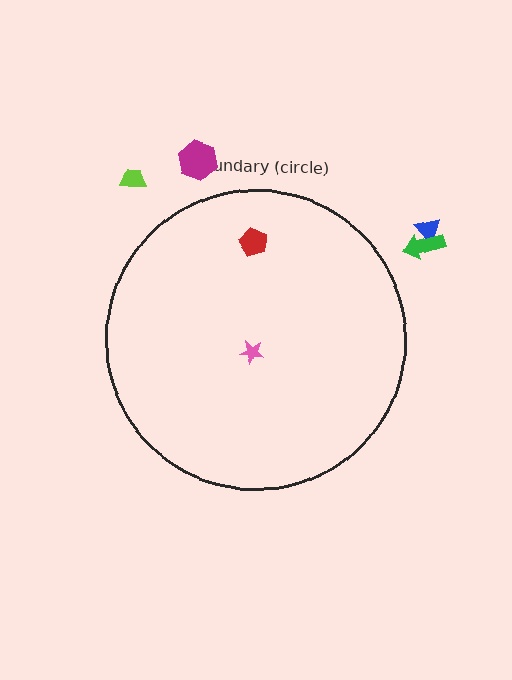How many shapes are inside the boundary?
2 inside, 4 outside.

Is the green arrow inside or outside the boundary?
Outside.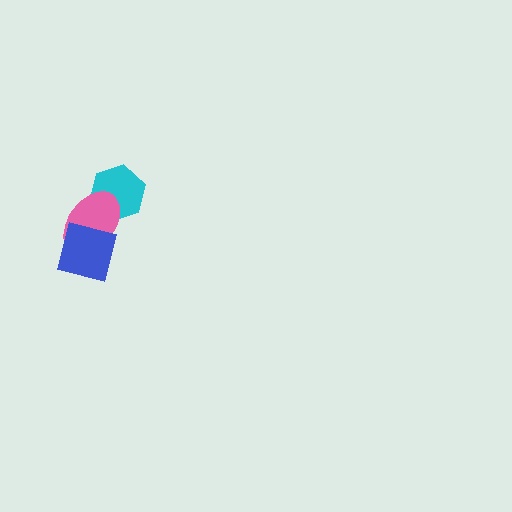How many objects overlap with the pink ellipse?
2 objects overlap with the pink ellipse.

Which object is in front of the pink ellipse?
The blue square is in front of the pink ellipse.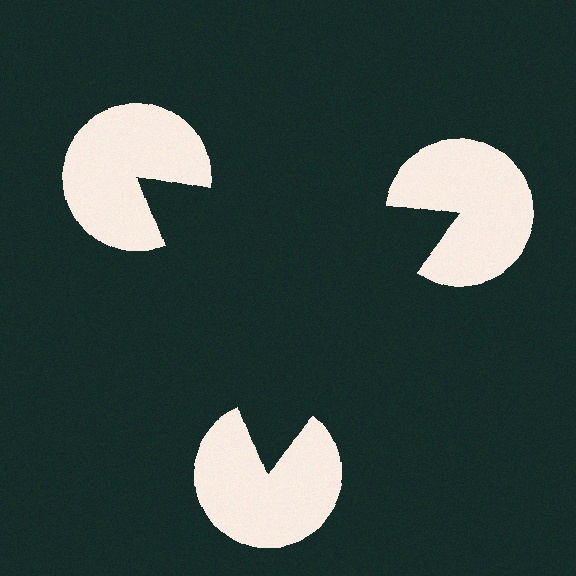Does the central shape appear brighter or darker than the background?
It typically appears slightly darker than the background, even though no actual brightness change is drawn.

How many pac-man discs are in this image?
There are 3 — one at each vertex of the illusory triangle.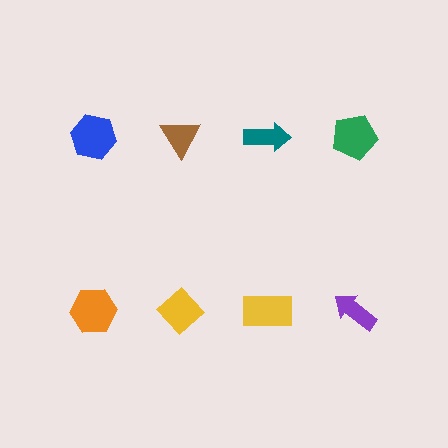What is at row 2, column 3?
A yellow rectangle.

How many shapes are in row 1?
4 shapes.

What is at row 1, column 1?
A blue hexagon.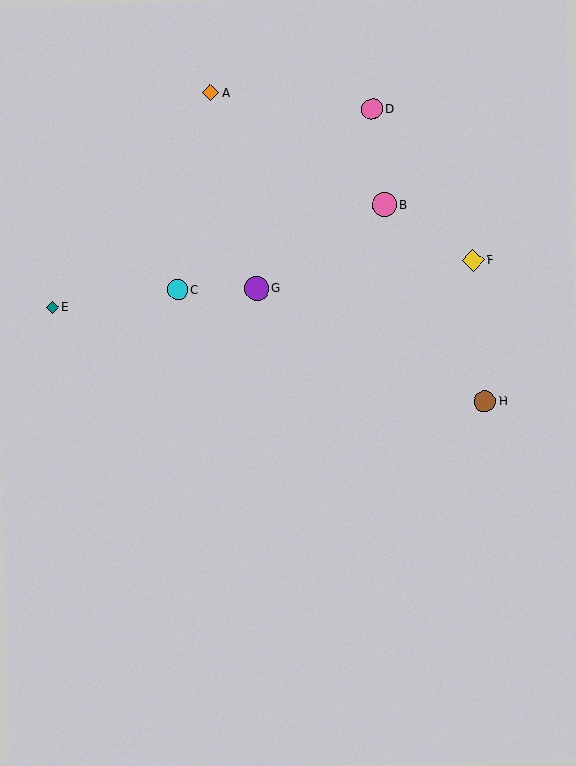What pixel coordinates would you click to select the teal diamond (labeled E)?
Click at (52, 307) to select the teal diamond E.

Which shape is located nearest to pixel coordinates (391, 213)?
The pink circle (labeled B) at (384, 205) is nearest to that location.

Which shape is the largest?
The pink circle (labeled B) is the largest.